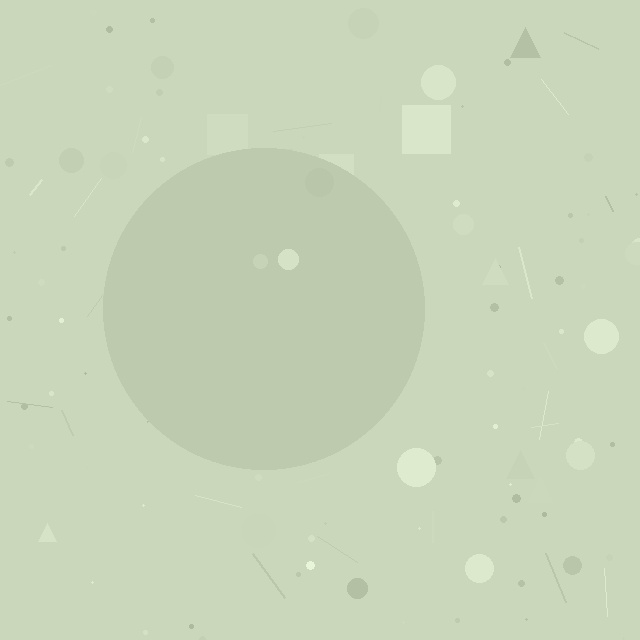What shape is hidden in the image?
A circle is hidden in the image.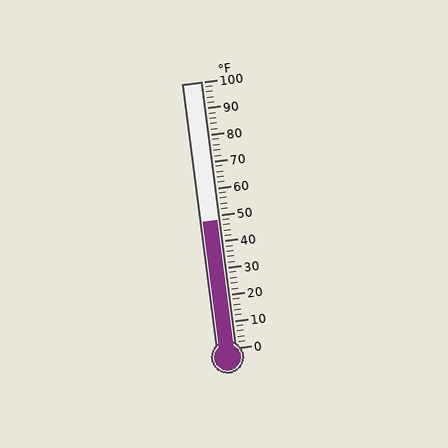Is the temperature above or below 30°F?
The temperature is above 30°F.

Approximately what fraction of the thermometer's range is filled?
The thermometer is filled to approximately 50% of its range.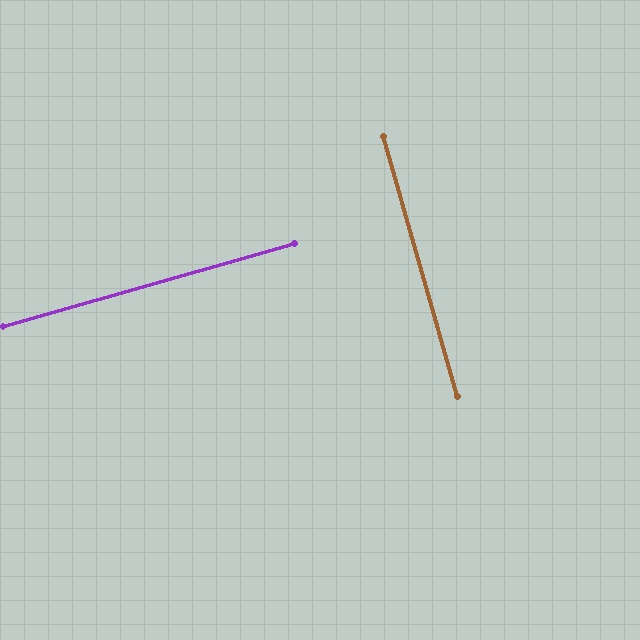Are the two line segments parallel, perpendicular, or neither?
Perpendicular — they meet at approximately 90°.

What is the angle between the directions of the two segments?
Approximately 90 degrees.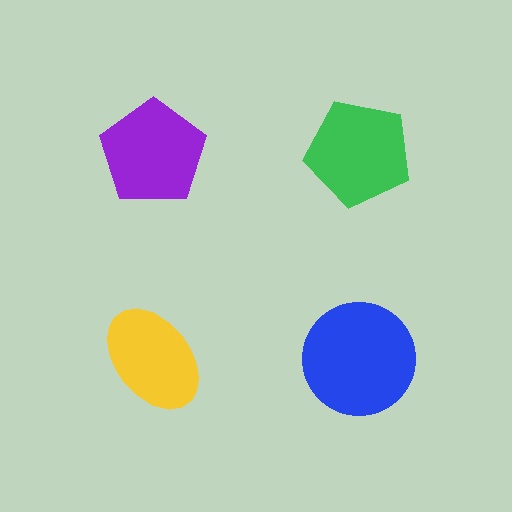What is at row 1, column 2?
A green pentagon.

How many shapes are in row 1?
2 shapes.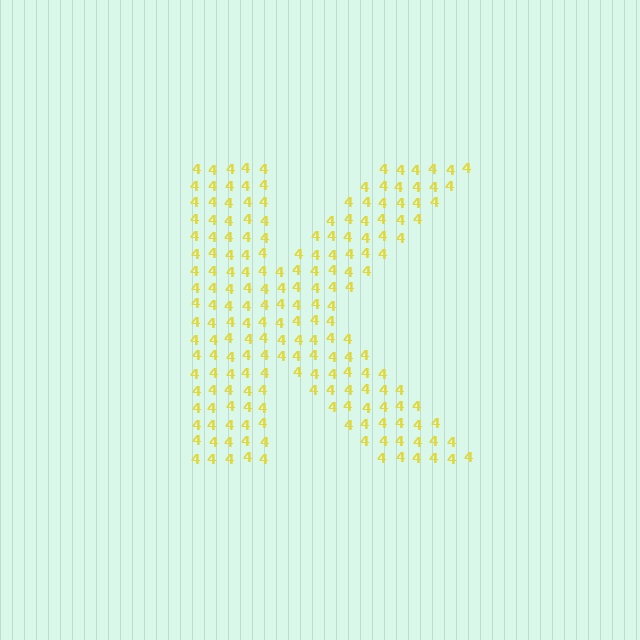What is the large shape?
The large shape is the letter K.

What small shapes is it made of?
It is made of small digit 4's.